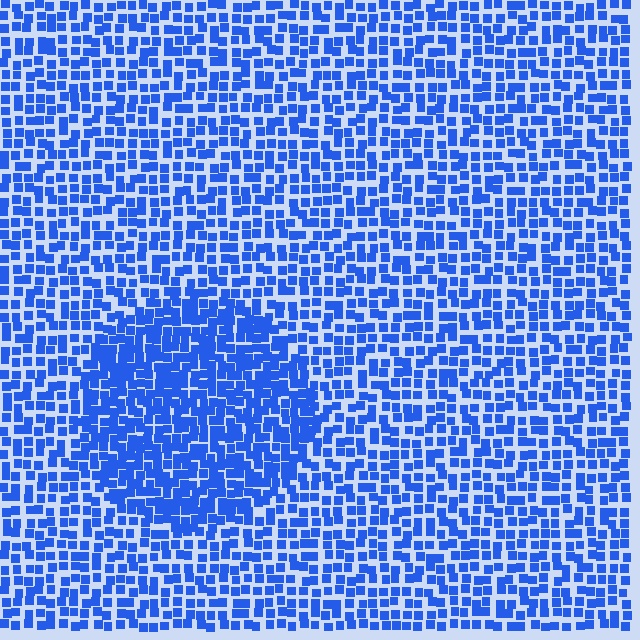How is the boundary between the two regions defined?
The boundary is defined by a change in element density (approximately 1.6x ratio). All elements are the same color, size, and shape.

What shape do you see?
I see a circle.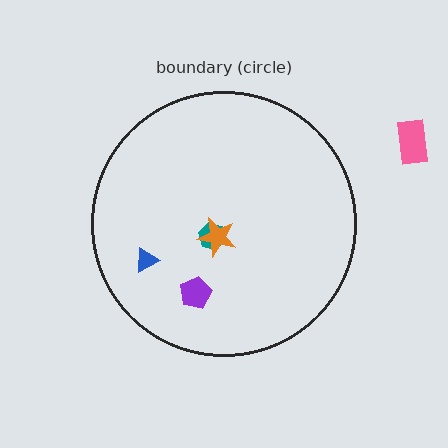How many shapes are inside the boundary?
4 inside, 1 outside.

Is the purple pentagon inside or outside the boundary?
Inside.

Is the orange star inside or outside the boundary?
Inside.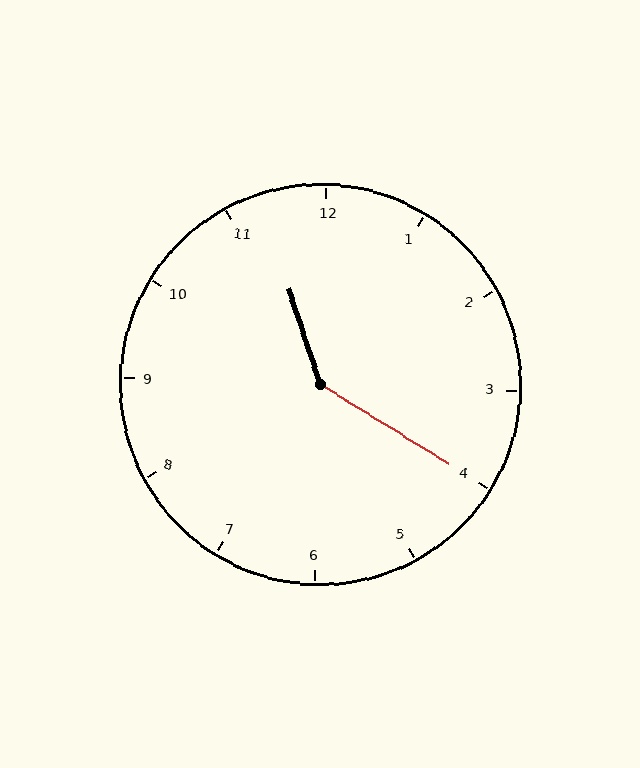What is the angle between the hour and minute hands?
Approximately 140 degrees.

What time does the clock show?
11:20.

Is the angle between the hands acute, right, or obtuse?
It is obtuse.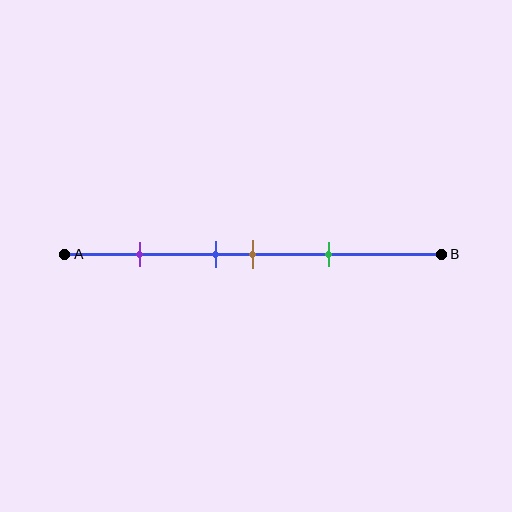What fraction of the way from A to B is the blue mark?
The blue mark is approximately 40% (0.4) of the way from A to B.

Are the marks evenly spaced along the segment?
No, the marks are not evenly spaced.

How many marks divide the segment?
There are 4 marks dividing the segment.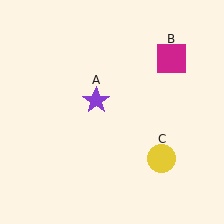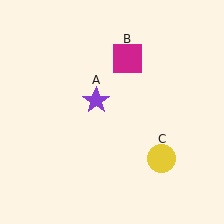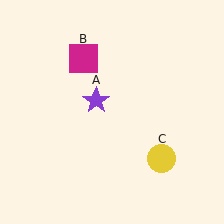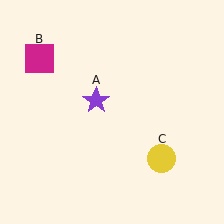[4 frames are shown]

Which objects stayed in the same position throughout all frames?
Purple star (object A) and yellow circle (object C) remained stationary.